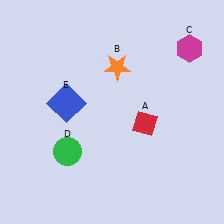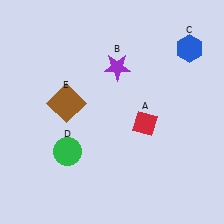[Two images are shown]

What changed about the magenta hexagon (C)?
In Image 1, C is magenta. In Image 2, it changed to blue.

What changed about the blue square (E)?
In Image 1, E is blue. In Image 2, it changed to brown.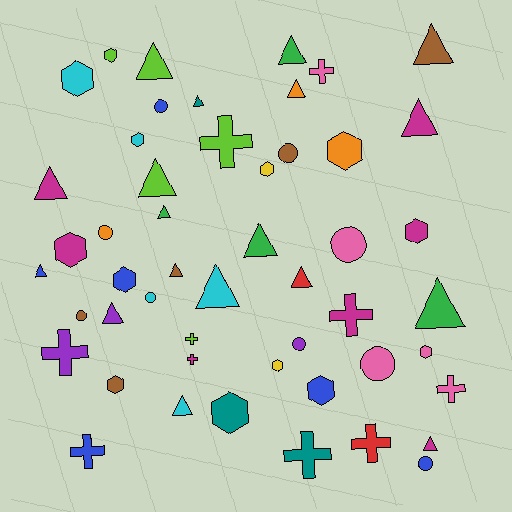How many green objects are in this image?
There are 4 green objects.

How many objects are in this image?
There are 50 objects.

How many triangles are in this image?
There are 18 triangles.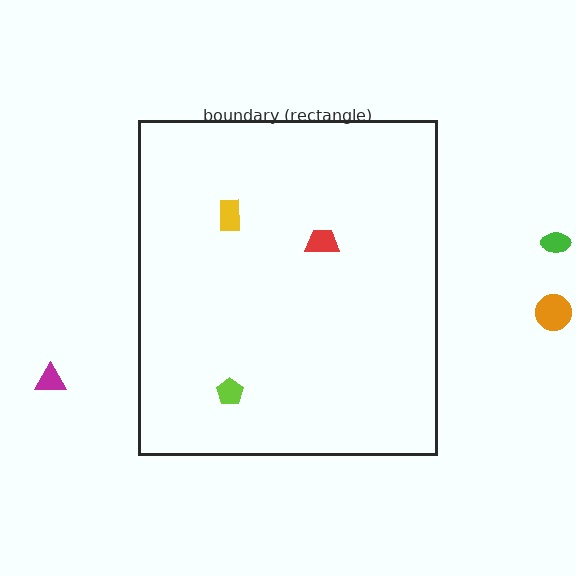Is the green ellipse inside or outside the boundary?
Outside.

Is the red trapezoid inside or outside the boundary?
Inside.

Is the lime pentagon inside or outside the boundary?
Inside.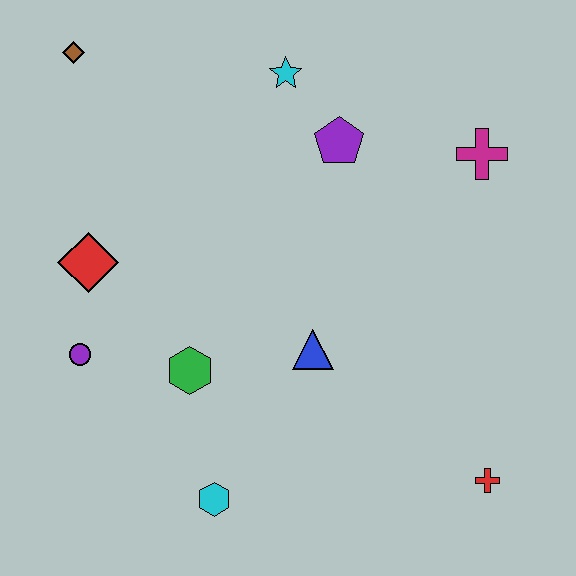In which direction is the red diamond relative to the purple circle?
The red diamond is above the purple circle.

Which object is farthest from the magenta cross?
The purple circle is farthest from the magenta cross.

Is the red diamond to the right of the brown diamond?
Yes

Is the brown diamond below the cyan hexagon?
No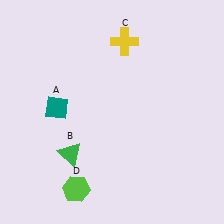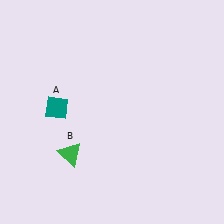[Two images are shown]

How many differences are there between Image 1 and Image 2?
There are 2 differences between the two images.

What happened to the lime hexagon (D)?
The lime hexagon (D) was removed in Image 2. It was in the bottom-left area of Image 1.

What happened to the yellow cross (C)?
The yellow cross (C) was removed in Image 2. It was in the top-right area of Image 1.